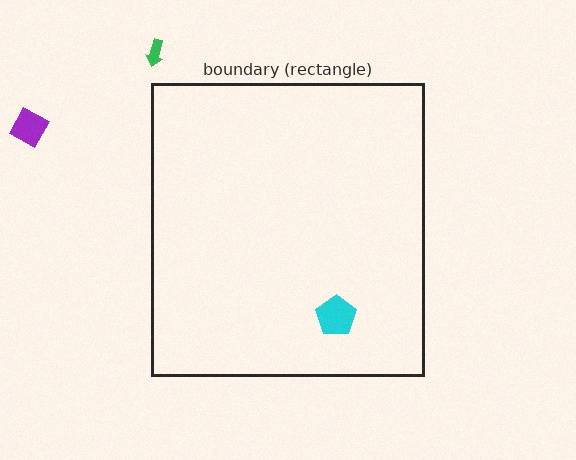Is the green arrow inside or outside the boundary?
Outside.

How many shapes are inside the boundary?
1 inside, 2 outside.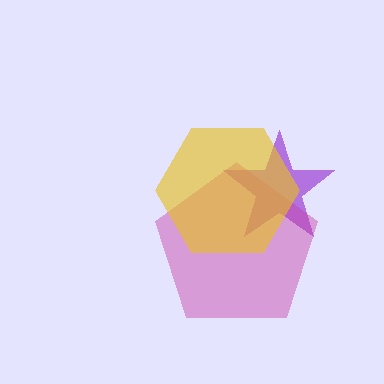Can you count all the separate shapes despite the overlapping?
Yes, there are 3 separate shapes.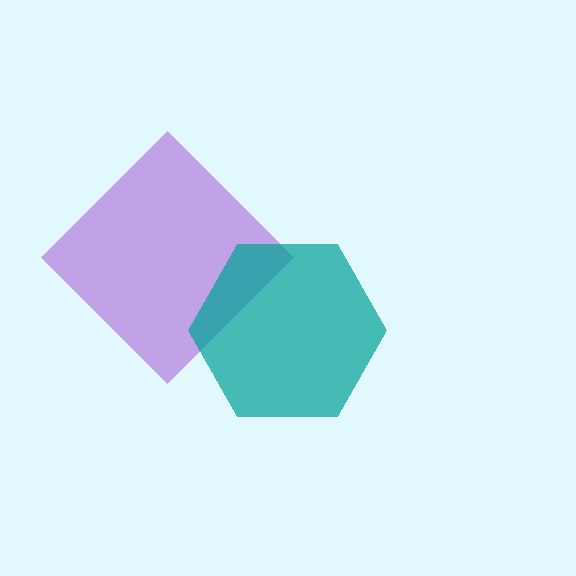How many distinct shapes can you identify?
There are 2 distinct shapes: a purple diamond, a teal hexagon.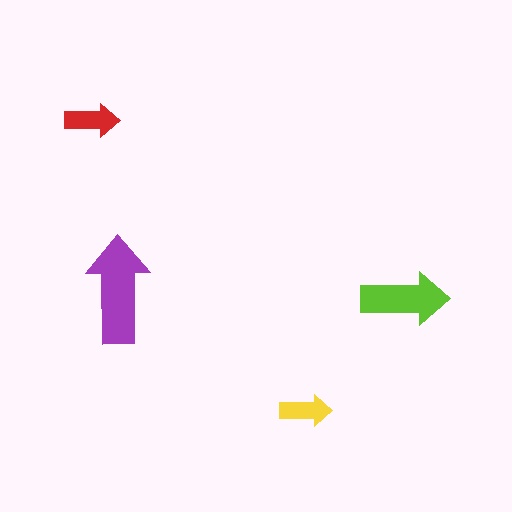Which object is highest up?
The red arrow is topmost.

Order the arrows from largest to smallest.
the purple one, the lime one, the red one, the yellow one.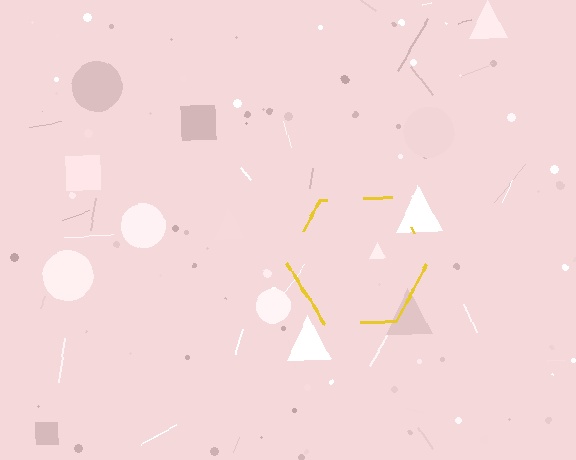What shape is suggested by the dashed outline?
The dashed outline suggests a hexagon.